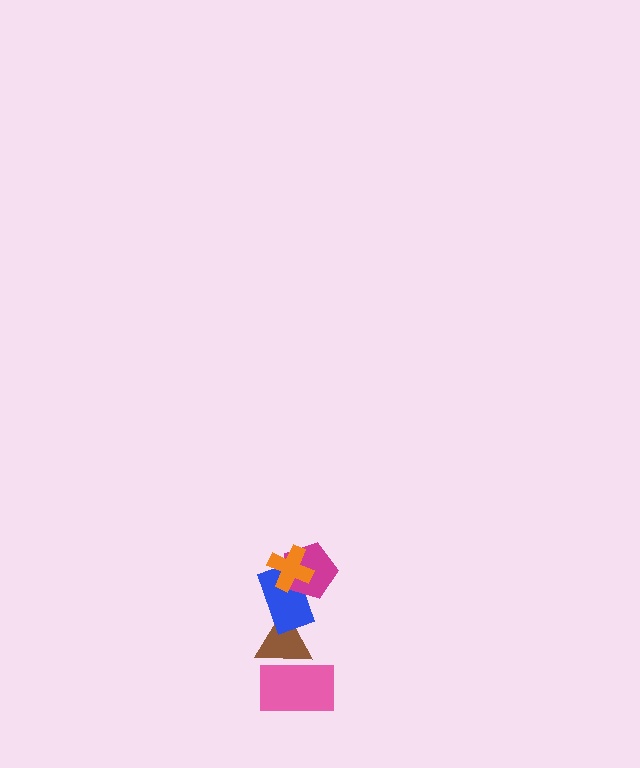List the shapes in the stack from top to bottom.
From top to bottom: the orange cross, the magenta pentagon, the blue rectangle, the brown triangle, the pink rectangle.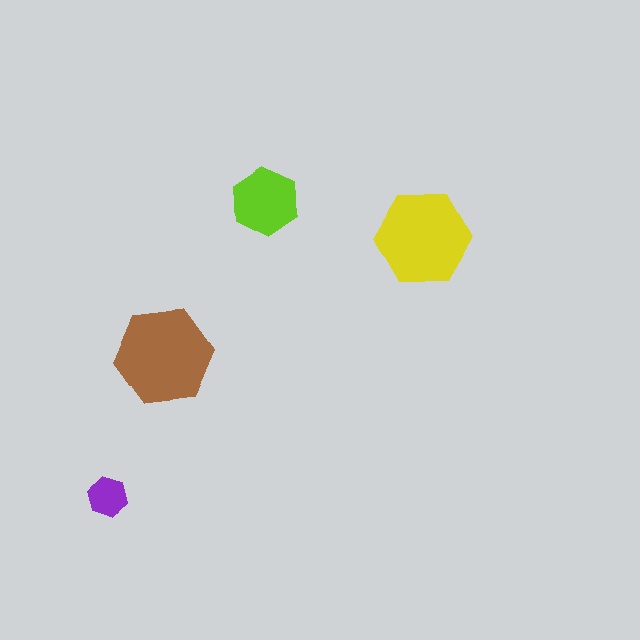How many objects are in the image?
There are 4 objects in the image.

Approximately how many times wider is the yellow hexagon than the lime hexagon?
About 1.5 times wider.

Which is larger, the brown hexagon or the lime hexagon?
The brown one.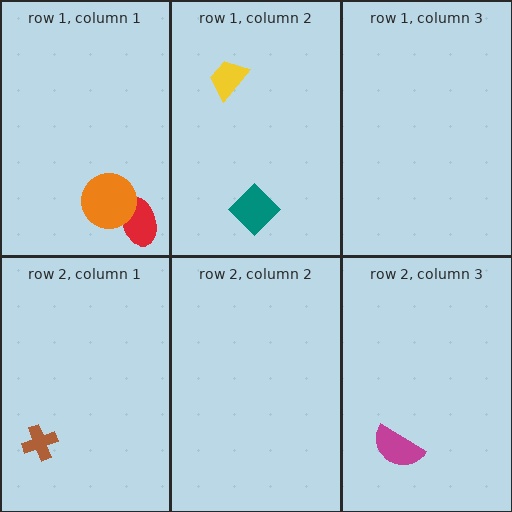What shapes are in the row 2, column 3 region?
The magenta semicircle.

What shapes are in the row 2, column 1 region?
The brown cross.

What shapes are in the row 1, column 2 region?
The yellow trapezoid, the teal diamond.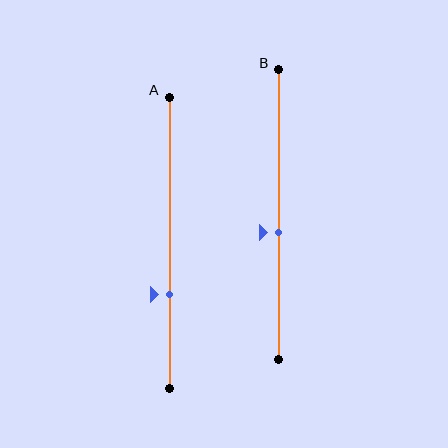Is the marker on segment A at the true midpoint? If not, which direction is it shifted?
No, the marker on segment A is shifted downward by about 18% of the segment length.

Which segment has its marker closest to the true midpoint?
Segment B has its marker closest to the true midpoint.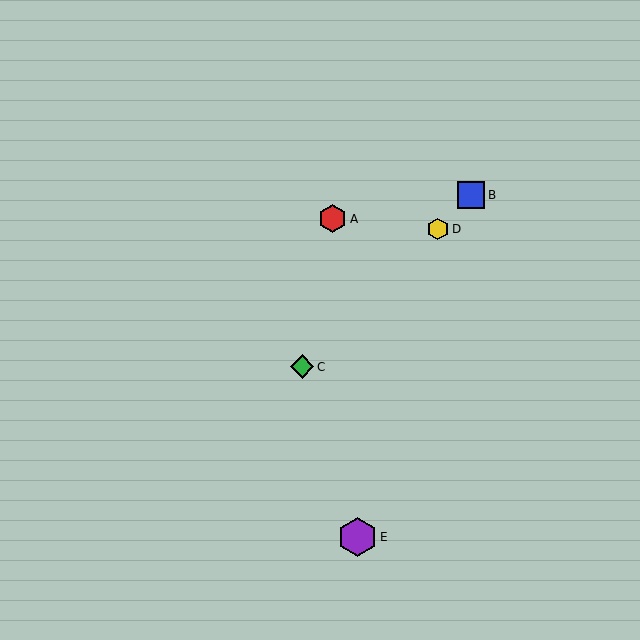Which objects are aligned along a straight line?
Objects B, C, D are aligned along a straight line.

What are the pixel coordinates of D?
Object D is at (438, 229).